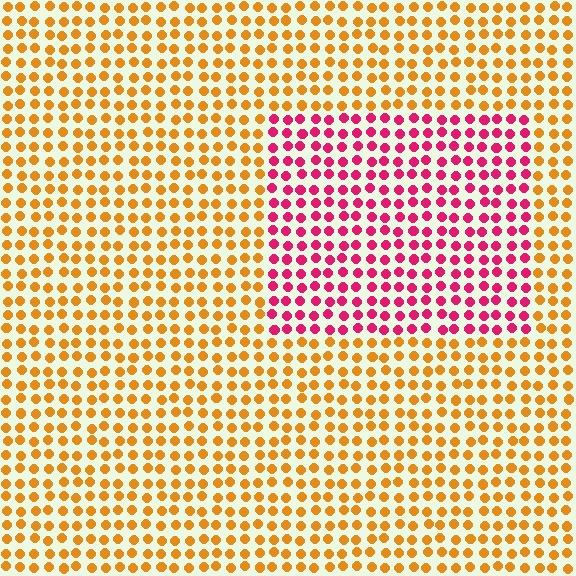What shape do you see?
I see a rectangle.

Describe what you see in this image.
The image is filled with small orange elements in a uniform arrangement. A rectangle-shaped region is visible where the elements are tinted to a slightly different hue, forming a subtle color boundary.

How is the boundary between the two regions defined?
The boundary is defined purely by a slight shift in hue (about 60 degrees). Spacing, size, and orientation are identical on both sides.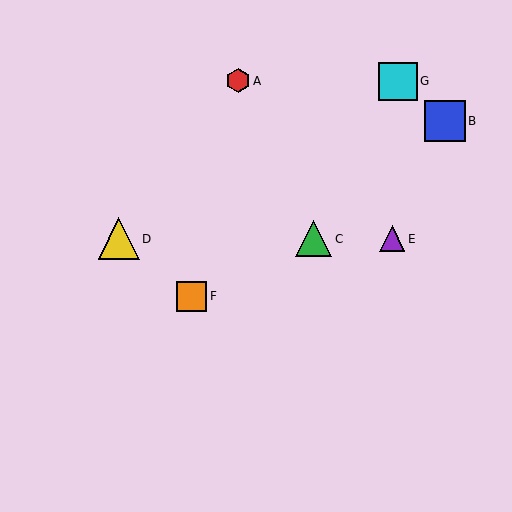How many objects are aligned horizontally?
3 objects (C, D, E) are aligned horizontally.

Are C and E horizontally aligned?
Yes, both are at y≈239.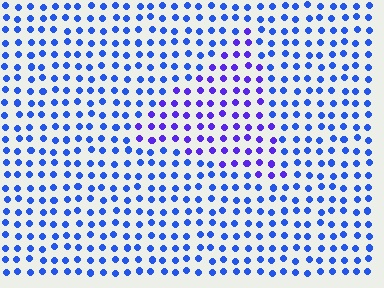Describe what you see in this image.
The image is filled with small blue elements in a uniform arrangement. A triangle-shaped region is visible where the elements are tinted to a slightly different hue, forming a subtle color boundary.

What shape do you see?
I see a triangle.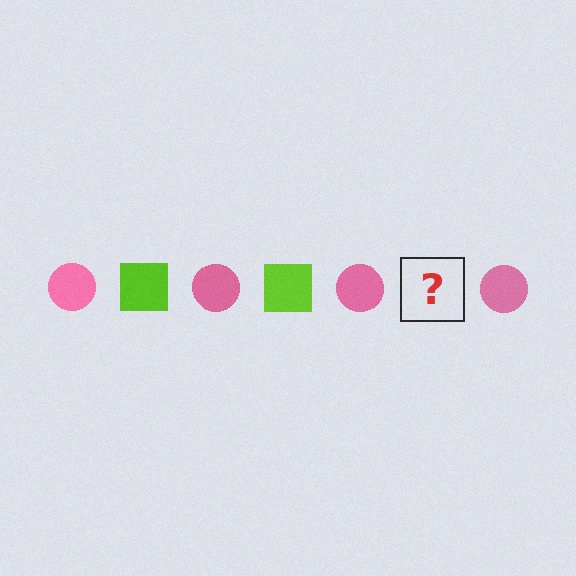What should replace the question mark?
The question mark should be replaced with a lime square.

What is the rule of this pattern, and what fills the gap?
The rule is that the pattern alternates between pink circle and lime square. The gap should be filled with a lime square.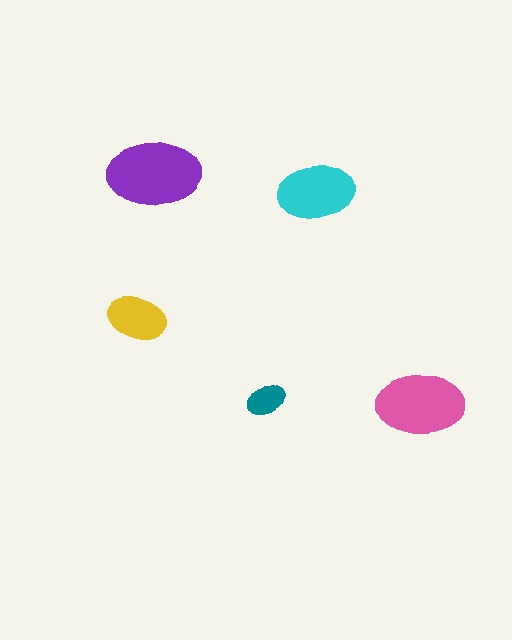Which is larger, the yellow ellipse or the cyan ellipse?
The cyan one.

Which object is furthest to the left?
The yellow ellipse is leftmost.